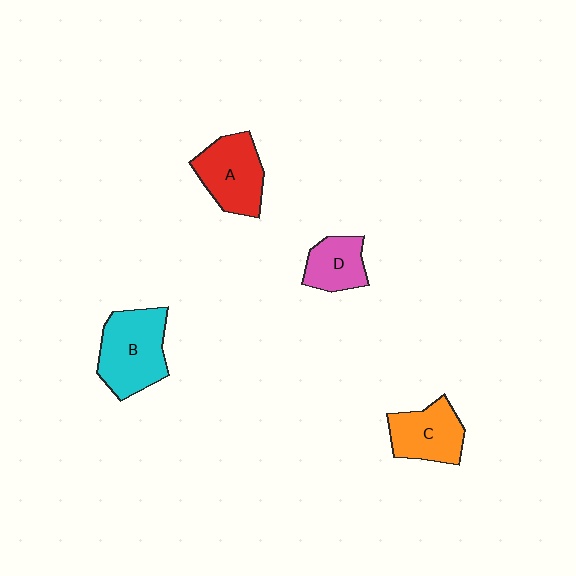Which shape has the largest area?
Shape B (cyan).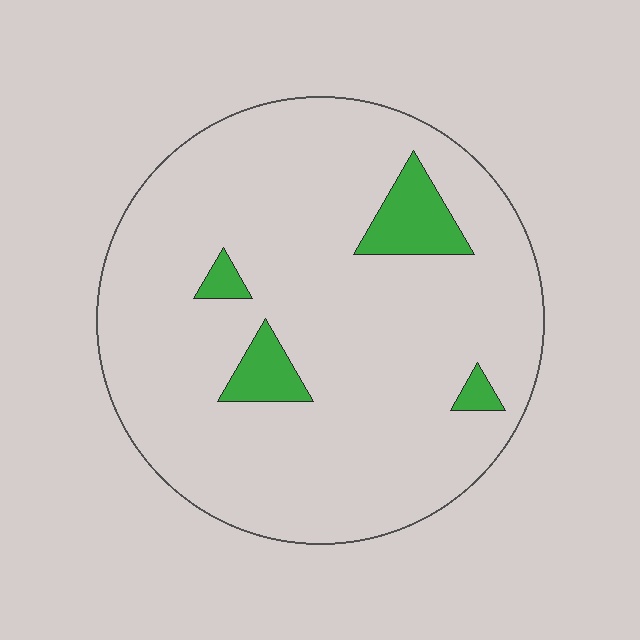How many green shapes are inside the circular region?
4.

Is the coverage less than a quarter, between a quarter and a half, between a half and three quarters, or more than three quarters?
Less than a quarter.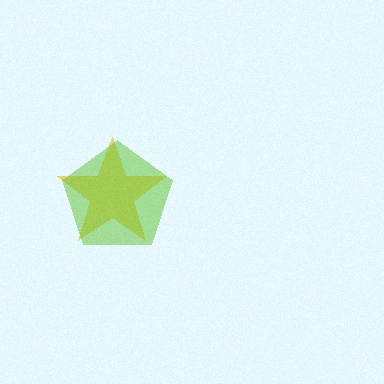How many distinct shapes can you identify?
There are 2 distinct shapes: a yellow star, a lime pentagon.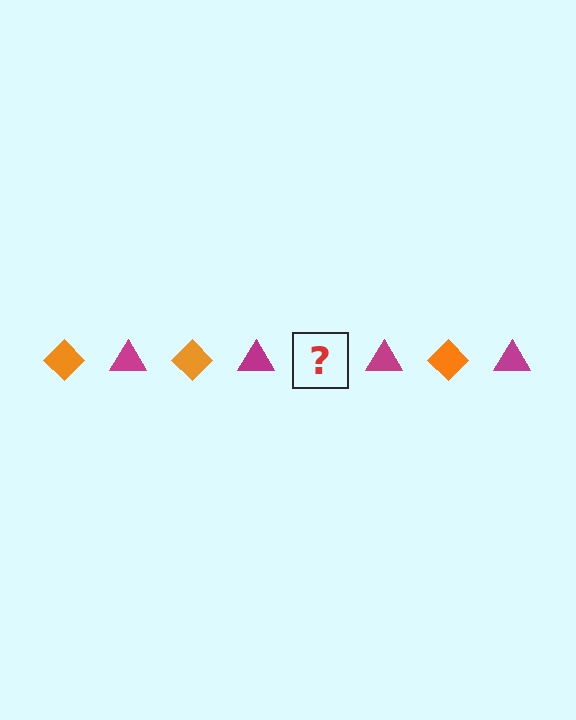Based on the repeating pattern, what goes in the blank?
The blank should be an orange diamond.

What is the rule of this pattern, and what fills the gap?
The rule is that the pattern alternates between orange diamond and magenta triangle. The gap should be filled with an orange diamond.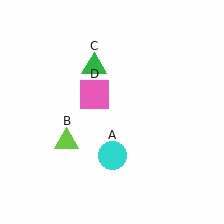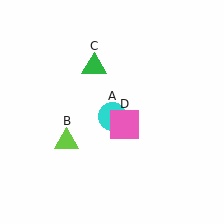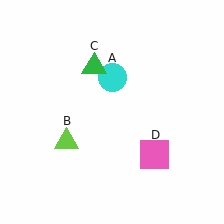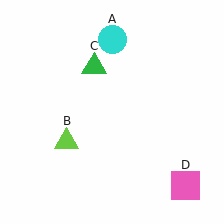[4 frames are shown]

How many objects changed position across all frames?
2 objects changed position: cyan circle (object A), pink square (object D).